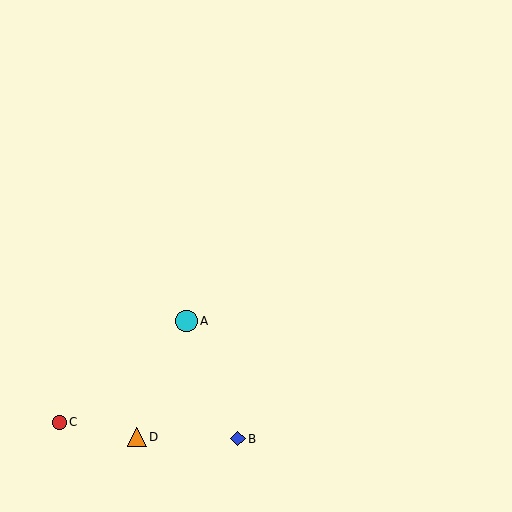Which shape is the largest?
The cyan circle (labeled A) is the largest.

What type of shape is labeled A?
Shape A is a cyan circle.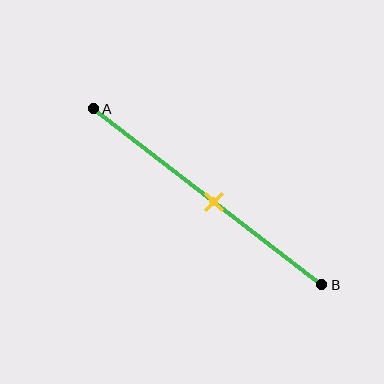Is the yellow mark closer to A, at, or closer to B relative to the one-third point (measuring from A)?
The yellow mark is closer to point B than the one-third point of segment AB.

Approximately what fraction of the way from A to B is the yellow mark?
The yellow mark is approximately 55% of the way from A to B.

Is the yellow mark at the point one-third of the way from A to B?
No, the mark is at about 55% from A, not at the 33% one-third point.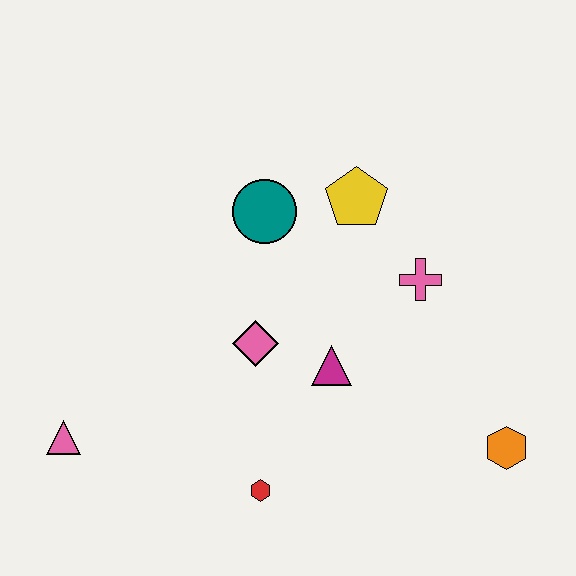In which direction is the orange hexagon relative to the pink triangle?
The orange hexagon is to the right of the pink triangle.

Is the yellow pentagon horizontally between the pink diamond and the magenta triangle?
No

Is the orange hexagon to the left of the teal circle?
No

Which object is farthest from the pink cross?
The pink triangle is farthest from the pink cross.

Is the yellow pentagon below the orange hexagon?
No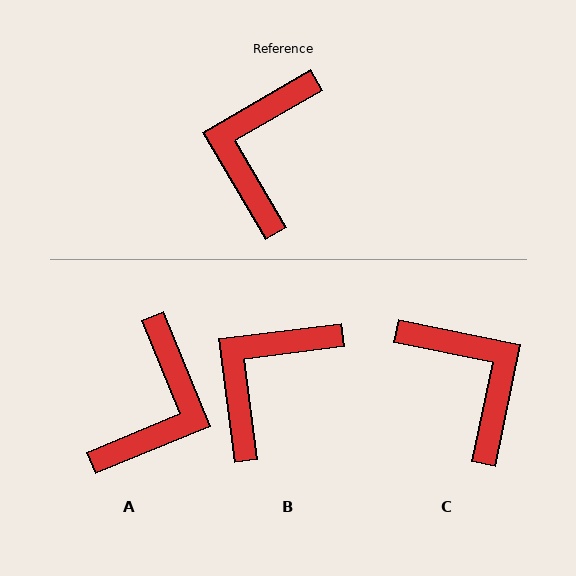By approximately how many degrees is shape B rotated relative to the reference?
Approximately 23 degrees clockwise.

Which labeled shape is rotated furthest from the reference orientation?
A, about 172 degrees away.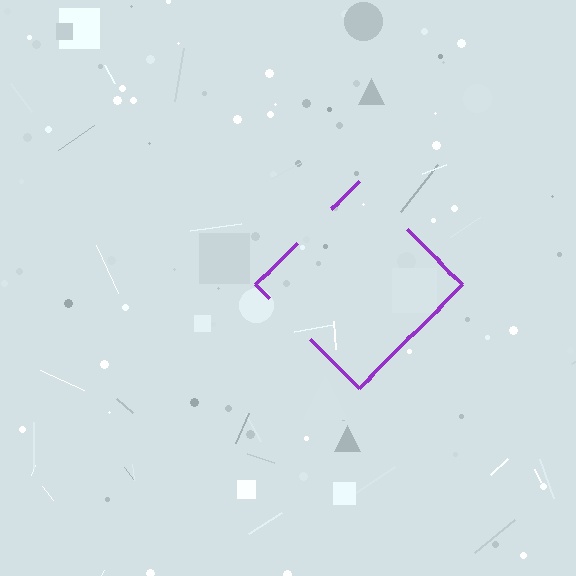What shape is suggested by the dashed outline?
The dashed outline suggests a diamond.